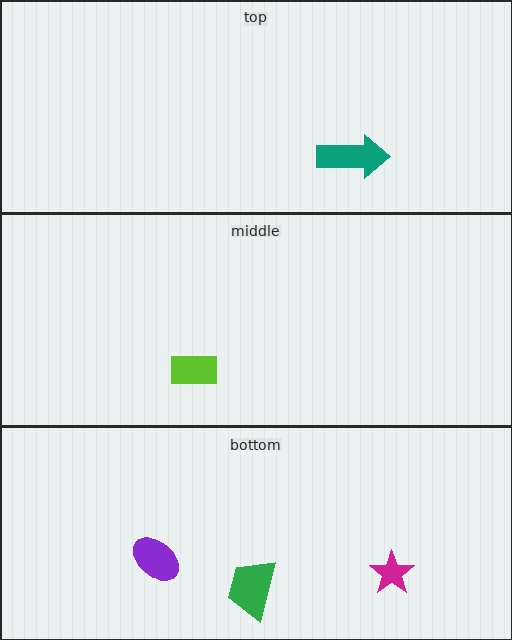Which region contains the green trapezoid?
The bottom region.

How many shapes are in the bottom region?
3.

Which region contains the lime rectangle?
The middle region.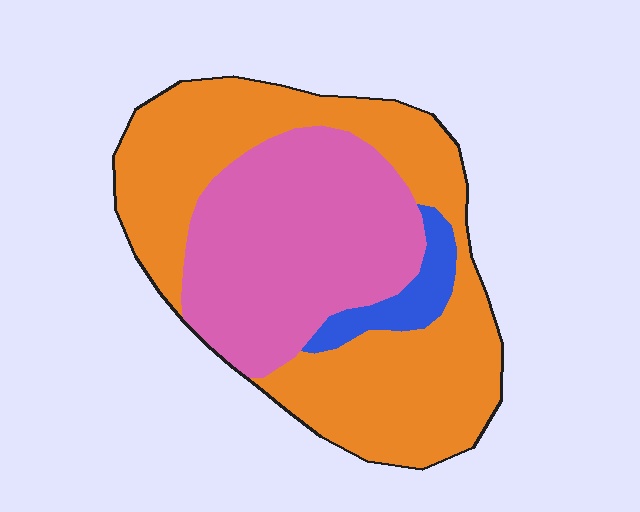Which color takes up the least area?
Blue, at roughly 5%.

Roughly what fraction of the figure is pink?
Pink takes up about two fifths (2/5) of the figure.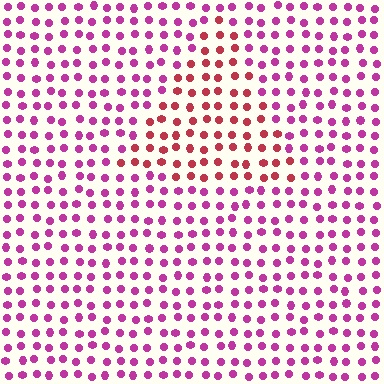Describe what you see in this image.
The image is filled with small magenta elements in a uniform arrangement. A triangle-shaped region is visible where the elements are tinted to a slightly different hue, forming a subtle color boundary.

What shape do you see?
I see a triangle.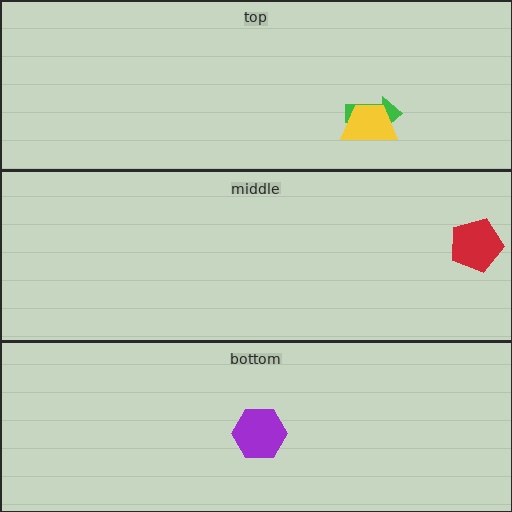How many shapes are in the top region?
2.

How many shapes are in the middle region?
1.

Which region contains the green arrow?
The top region.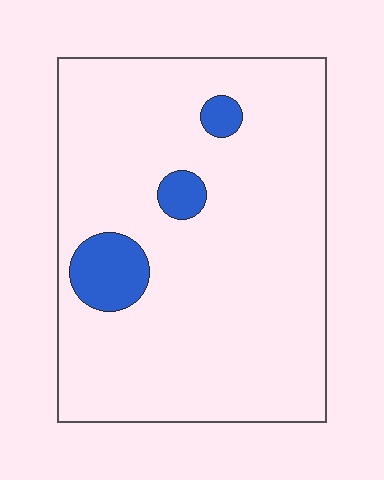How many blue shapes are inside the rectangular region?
3.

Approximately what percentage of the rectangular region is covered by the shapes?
Approximately 10%.